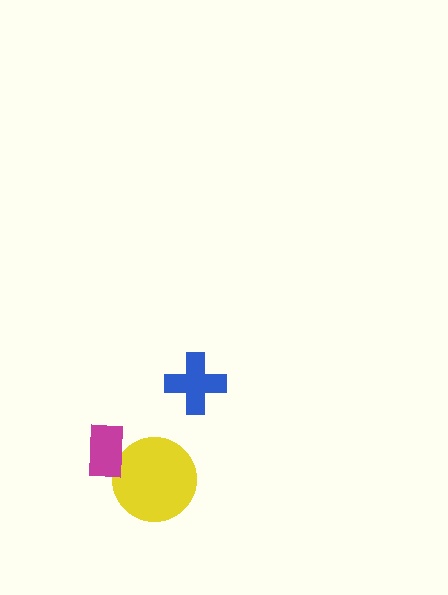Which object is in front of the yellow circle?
The magenta rectangle is in front of the yellow circle.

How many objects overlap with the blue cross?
0 objects overlap with the blue cross.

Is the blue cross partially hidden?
No, no other shape covers it.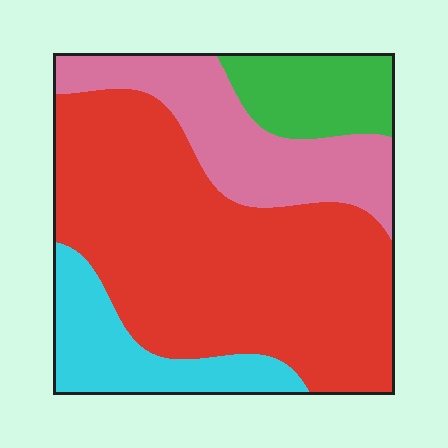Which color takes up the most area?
Red, at roughly 55%.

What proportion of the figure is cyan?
Cyan takes up less than a quarter of the figure.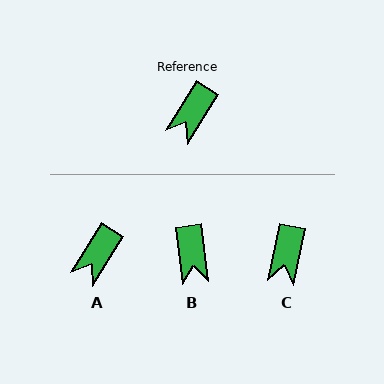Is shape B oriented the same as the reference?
No, it is off by about 40 degrees.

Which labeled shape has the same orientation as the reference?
A.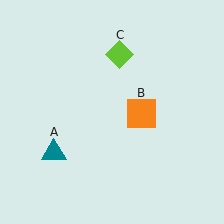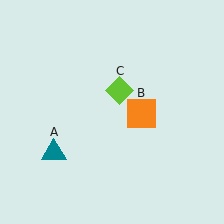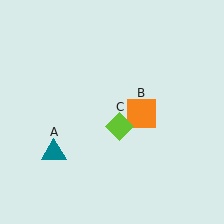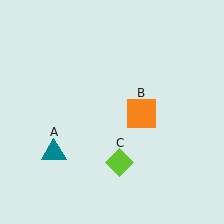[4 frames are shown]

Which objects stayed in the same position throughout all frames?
Teal triangle (object A) and orange square (object B) remained stationary.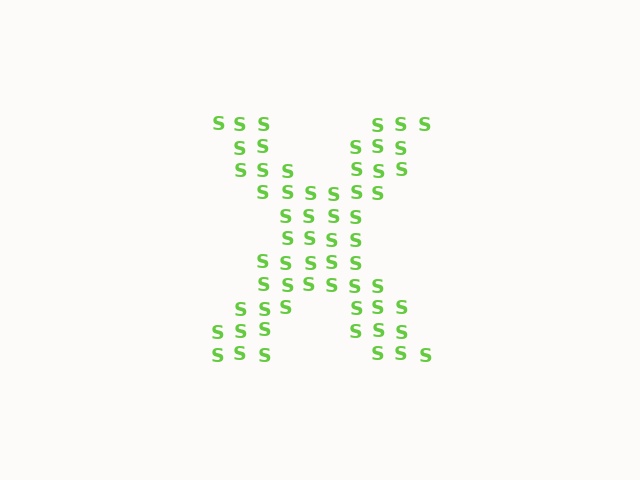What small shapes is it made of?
It is made of small letter S's.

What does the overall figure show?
The overall figure shows the letter X.